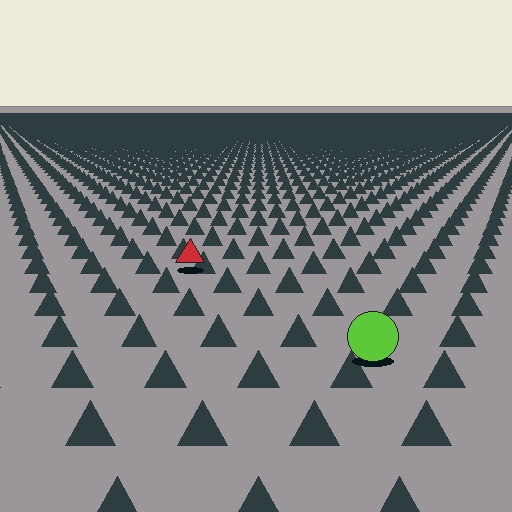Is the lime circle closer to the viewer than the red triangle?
Yes. The lime circle is closer — you can tell from the texture gradient: the ground texture is coarser near it.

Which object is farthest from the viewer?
The red triangle is farthest from the viewer. It appears smaller and the ground texture around it is denser.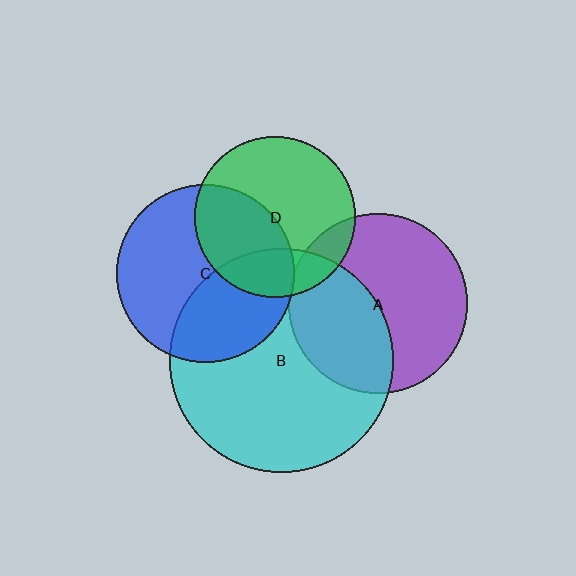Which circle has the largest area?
Circle B (cyan).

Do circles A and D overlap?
Yes.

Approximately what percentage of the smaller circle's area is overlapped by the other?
Approximately 15%.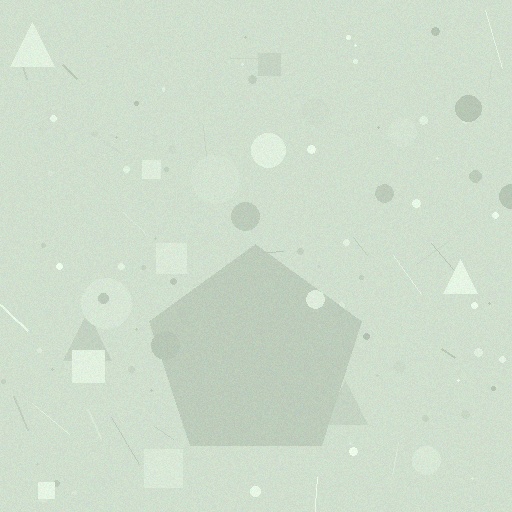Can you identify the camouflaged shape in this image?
The camouflaged shape is a pentagon.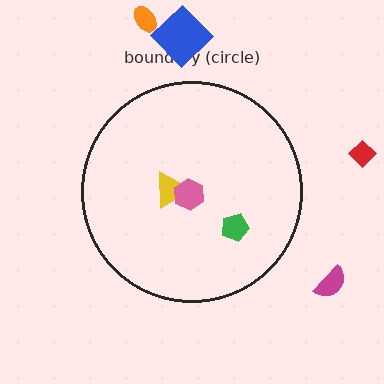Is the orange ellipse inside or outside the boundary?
Outside.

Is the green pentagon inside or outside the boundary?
Inside.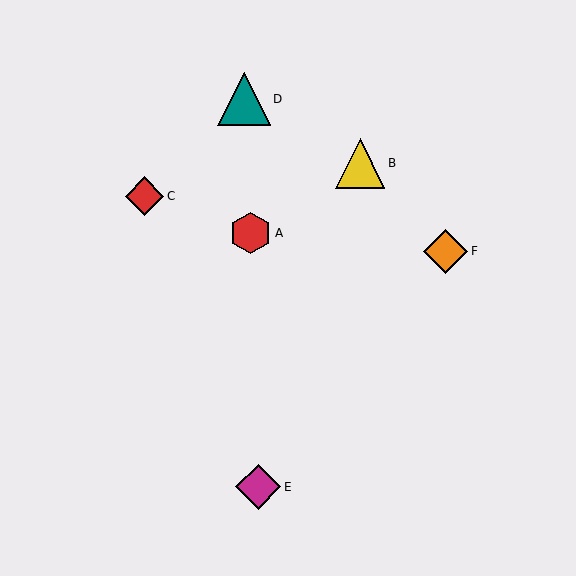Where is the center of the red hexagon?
The center of the red hexagon is at (251, 233).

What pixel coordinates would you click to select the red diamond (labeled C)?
Click at (145, 196) to select the red diamond C.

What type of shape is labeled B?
Shape B is a yellow triangle.